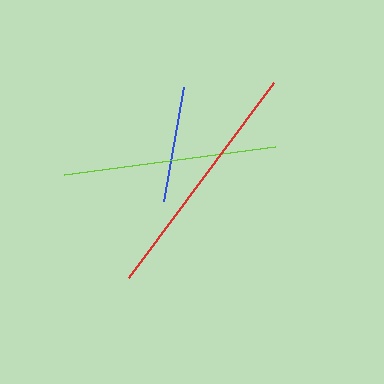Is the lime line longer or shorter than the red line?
The red line is longer than the lime line.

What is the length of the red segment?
The red segment is approximately 243 pixels long.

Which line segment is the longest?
The red line is the longest at approximately 243 pixels.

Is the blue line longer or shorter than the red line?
The red line is longer than the blue line.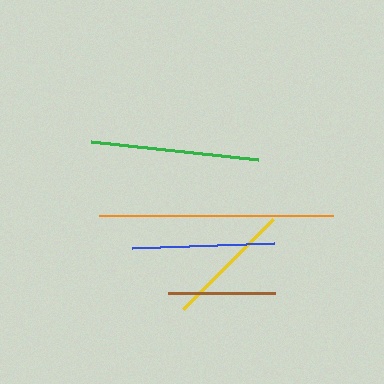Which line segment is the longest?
The orange line is the longest at approximately 234 pixels.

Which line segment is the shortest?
The brown line is the shortest at approximately 107 pixels.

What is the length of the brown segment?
The brown segment is approximately 107 pixels long.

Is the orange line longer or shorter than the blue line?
The orange line is longer than the blue line.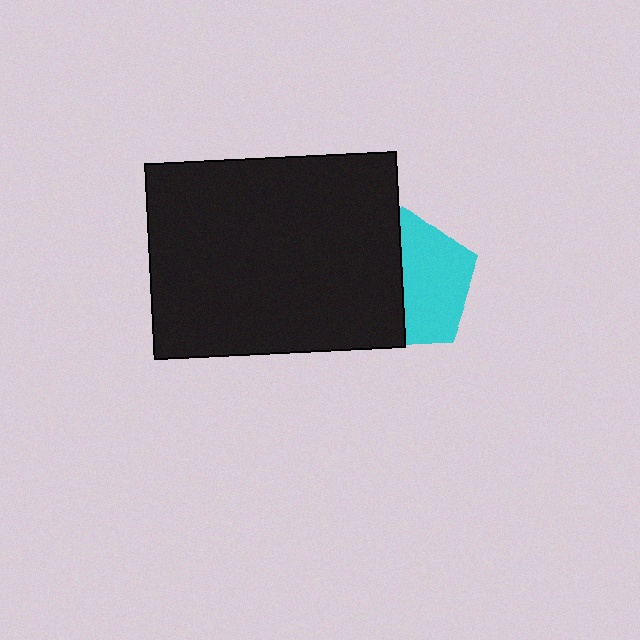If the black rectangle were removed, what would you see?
You would see the complete cyan pentagon.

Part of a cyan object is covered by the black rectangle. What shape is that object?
It is a pentagon.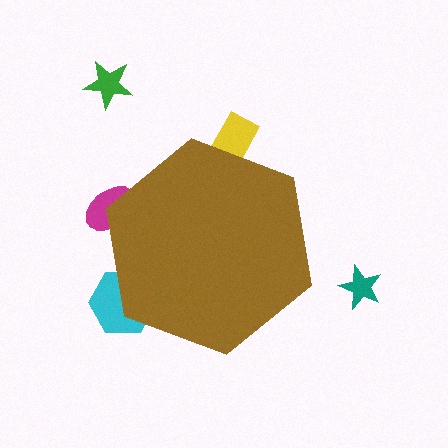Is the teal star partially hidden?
No, the teal star is fully visible.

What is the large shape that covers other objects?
A brown hexagon.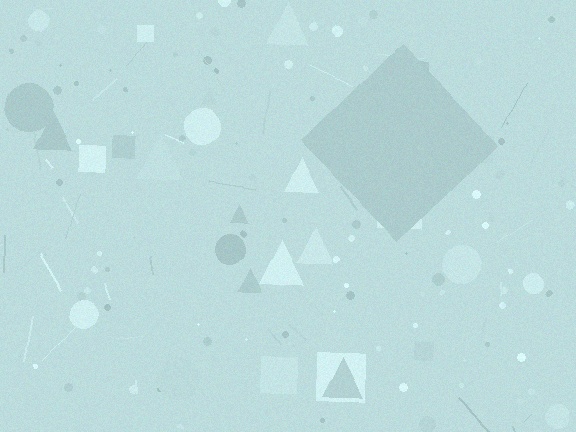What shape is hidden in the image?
A diamond is hidden in the image.